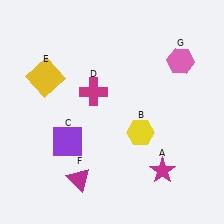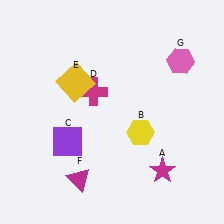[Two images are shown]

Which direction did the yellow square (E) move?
The yellow square (E) moved right.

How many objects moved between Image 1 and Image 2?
1 object moved between the two images.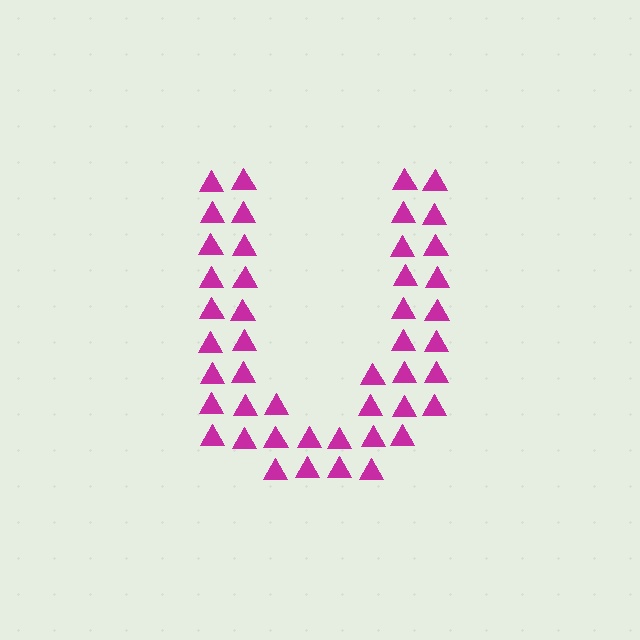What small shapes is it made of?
It is made of small triangles.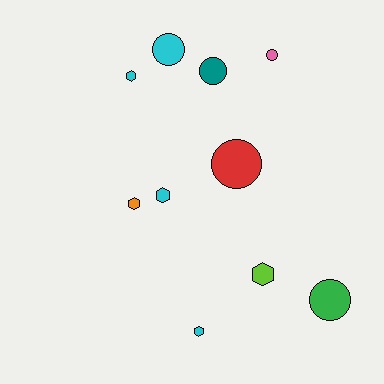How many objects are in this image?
There are 10 objects.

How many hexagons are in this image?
There are 5 hexagons.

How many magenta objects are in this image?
There are no magenta objects.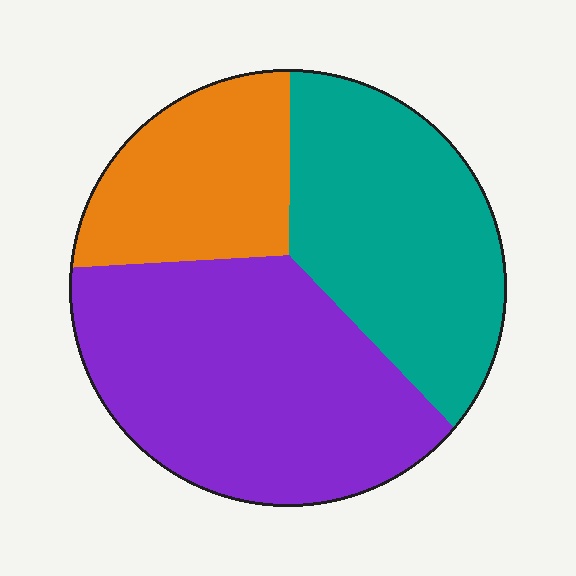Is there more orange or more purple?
Purple.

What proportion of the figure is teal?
Teal covers about 35% of the figure.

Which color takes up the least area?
Orange, at roughly 20%.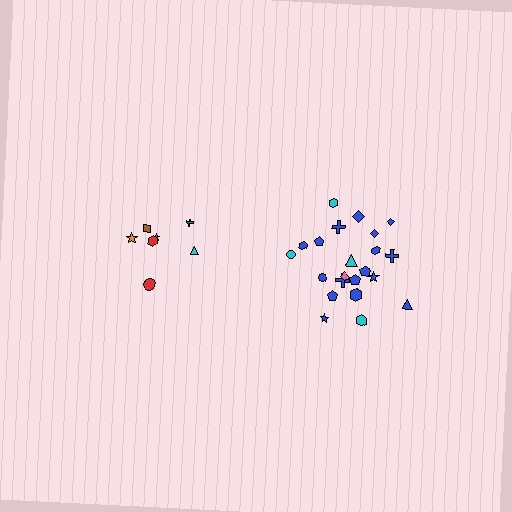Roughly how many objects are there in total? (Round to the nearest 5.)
Roughly 30 objects in total.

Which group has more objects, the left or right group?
The right group.